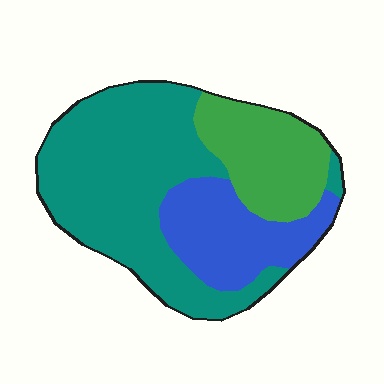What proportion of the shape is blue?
Blue takes up less than a quarter of the shape.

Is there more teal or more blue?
Teal.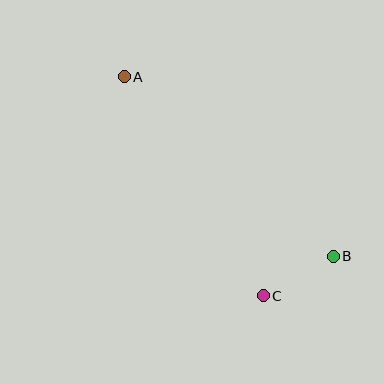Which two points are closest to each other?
Points B and C are closest to each other.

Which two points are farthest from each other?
Points A and B are farthest from each other.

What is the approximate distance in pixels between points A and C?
The distance between A and C is approximately 260 pixels.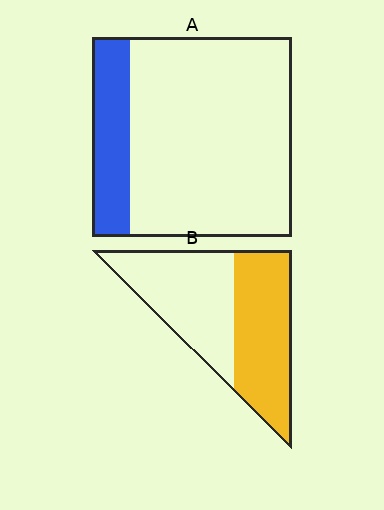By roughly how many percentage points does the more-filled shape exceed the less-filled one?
By roughly 30 percentage points (B over A).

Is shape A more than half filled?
No.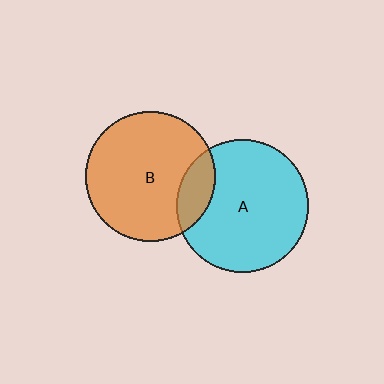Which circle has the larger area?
Circle A (cyan).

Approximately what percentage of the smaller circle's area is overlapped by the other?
Approximately 15%.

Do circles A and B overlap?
Yes.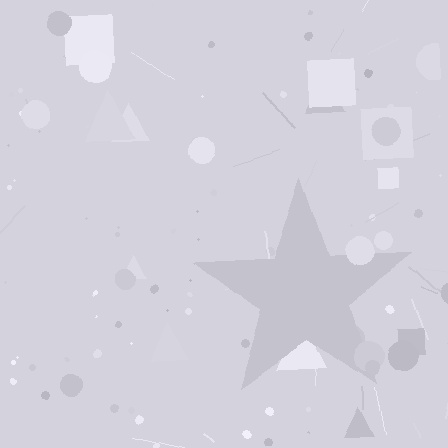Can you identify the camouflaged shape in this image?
The camouflaged shape is a star.